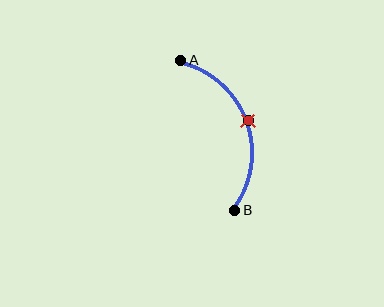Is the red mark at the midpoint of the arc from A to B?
Yes. The red mark lies on the arc at equal arc-length from both A and B — it is the arc midpoint.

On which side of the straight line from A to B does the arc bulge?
The arc bulges to the right of the straight line connecting A and B.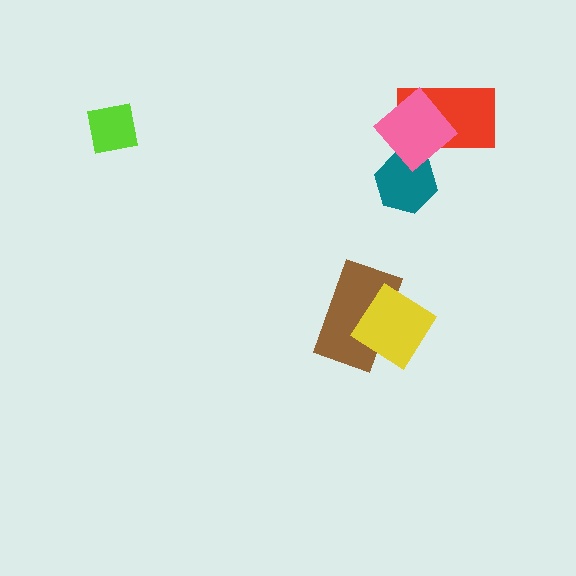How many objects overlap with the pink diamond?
2 objects overlap with the pink diamond.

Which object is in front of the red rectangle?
The pink diamond is in front of the red rectangle.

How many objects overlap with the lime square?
0 objects overlap with the lime square.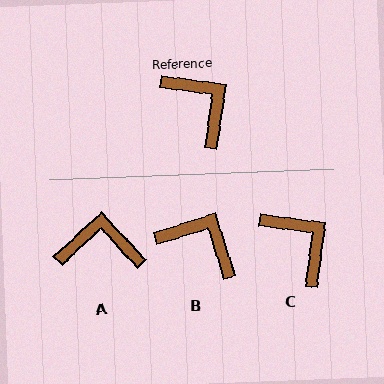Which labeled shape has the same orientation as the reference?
C.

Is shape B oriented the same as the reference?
No, it is off by about 25 degrees.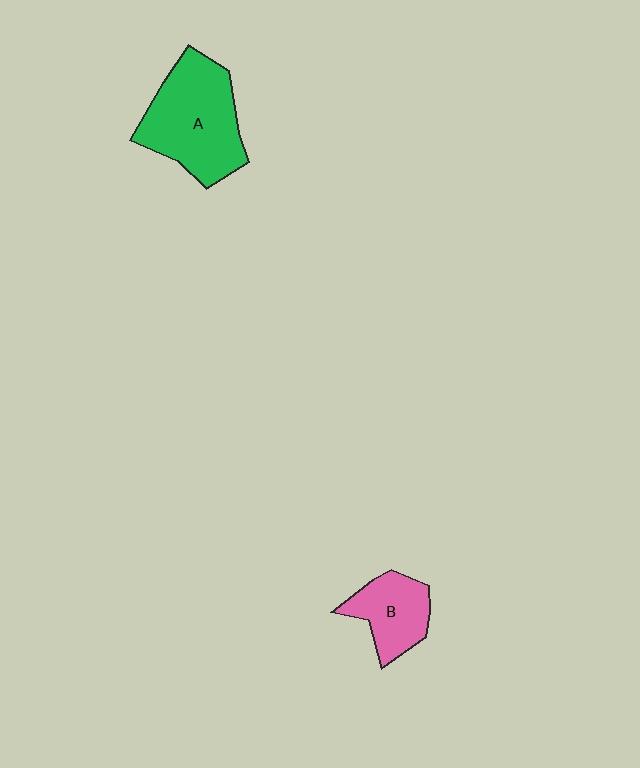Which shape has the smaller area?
Shape B (pink).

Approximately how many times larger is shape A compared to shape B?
Approximately 1.9 times.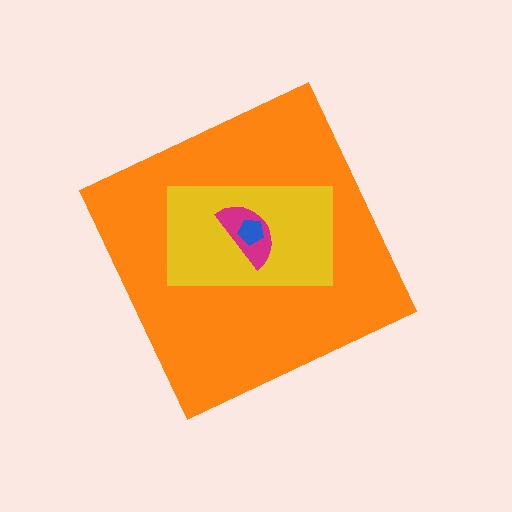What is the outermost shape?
The orange diamond.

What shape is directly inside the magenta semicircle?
The blue pentagon.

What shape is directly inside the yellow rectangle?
The magenta semicircle.